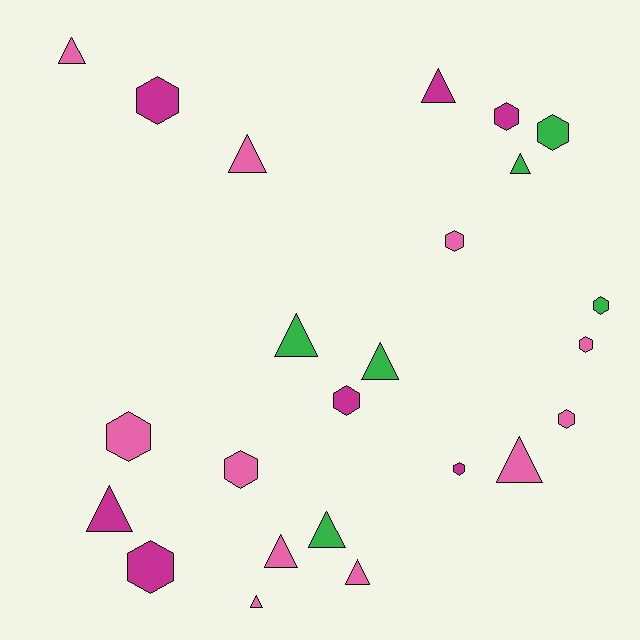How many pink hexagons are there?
There are 5 pink hexagons.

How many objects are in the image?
There are 24 objects.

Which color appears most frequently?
Pink, with 11 objects.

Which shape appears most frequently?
Hexagon, with 12 objects.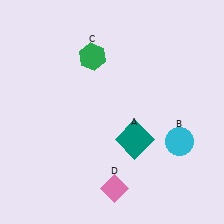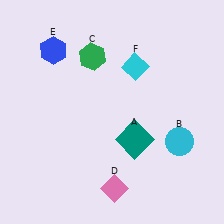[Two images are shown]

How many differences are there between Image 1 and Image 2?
There are 2 differences between the two images.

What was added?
A blue hexagon (E), a cyan diamond (F) were added in Image 2.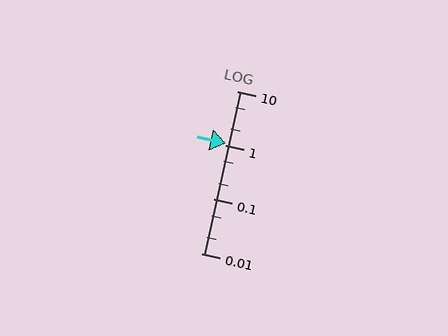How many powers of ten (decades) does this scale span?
The scale spans 3 decades, from 0.01 to 10.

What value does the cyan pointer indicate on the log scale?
The pointer indicates approximately 1.1.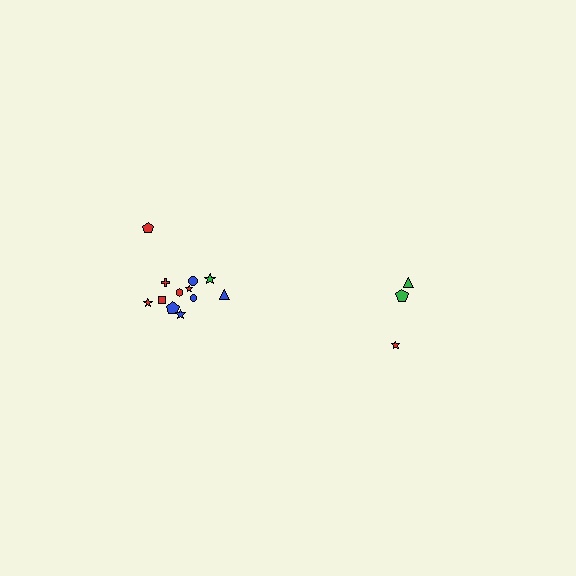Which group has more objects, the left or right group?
The left group.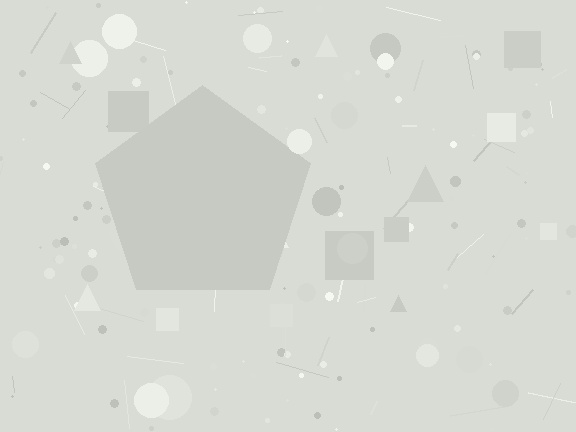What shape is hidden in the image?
A pentagon is hidden in the image.